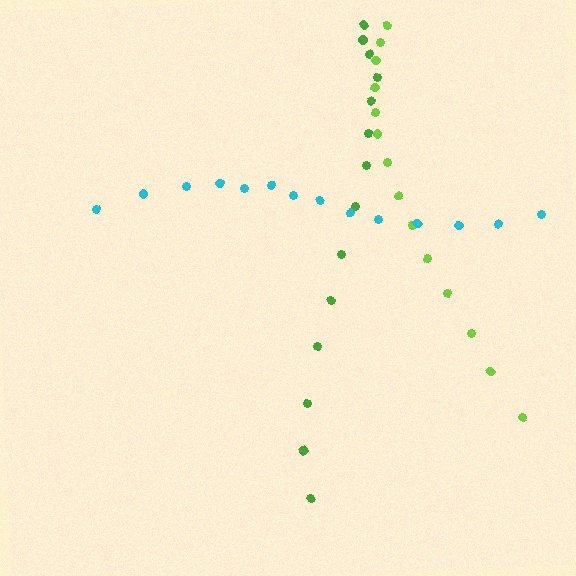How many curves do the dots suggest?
There are 3 distinct paths.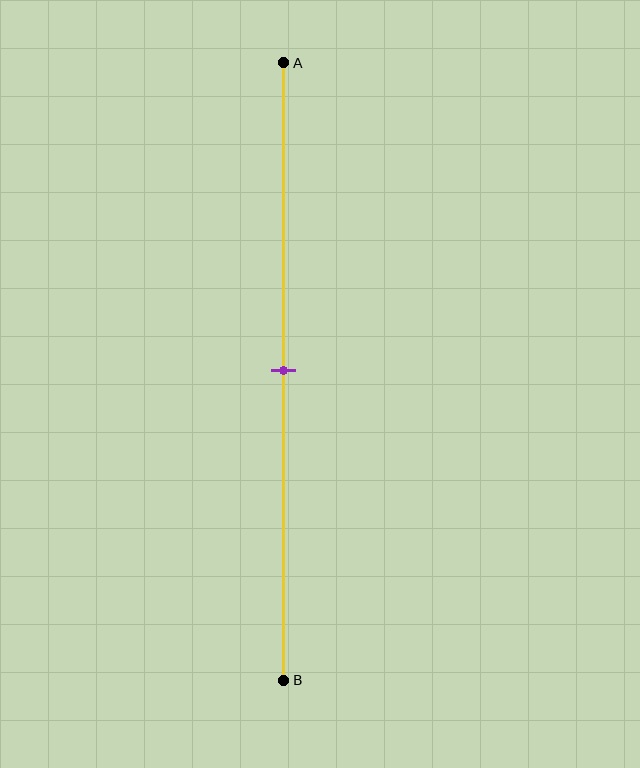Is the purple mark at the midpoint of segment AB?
Yes, the mark is approximately at the midpoint.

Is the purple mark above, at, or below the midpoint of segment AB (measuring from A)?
The purple mark is approximately at the midpoint of segment AB.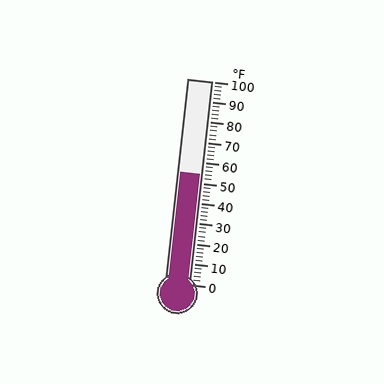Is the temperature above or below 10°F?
The temperature is above 10°F.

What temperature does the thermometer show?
The thermometer shows approximately 54°F.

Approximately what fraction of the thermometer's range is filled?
The thermometer is filled to approximately 55% of its range.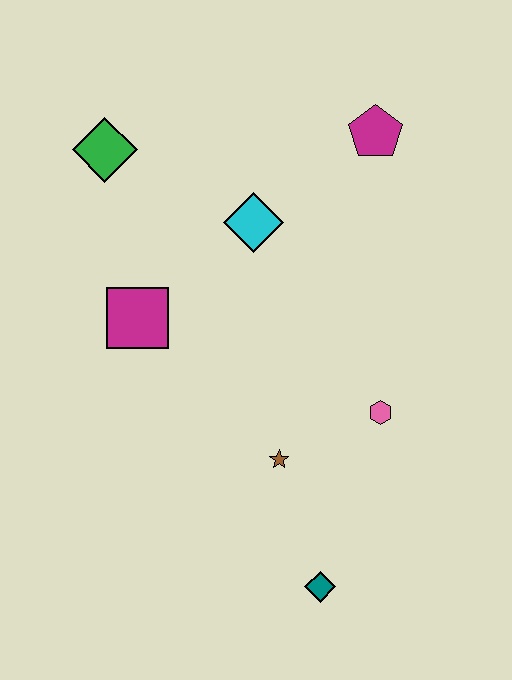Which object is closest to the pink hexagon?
The brown star is closest to the pink hexagon.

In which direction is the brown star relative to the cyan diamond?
The brown star is below the cyan diamond.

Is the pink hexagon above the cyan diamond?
No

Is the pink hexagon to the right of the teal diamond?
Yes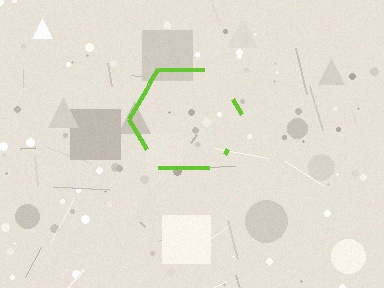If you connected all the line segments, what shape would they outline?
They would outline a hexagon.